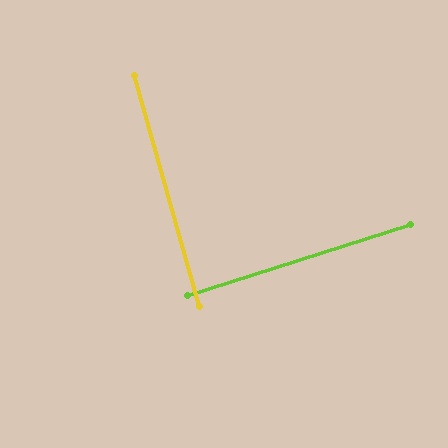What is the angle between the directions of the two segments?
Approximately 88 degrees.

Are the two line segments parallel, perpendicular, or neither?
Perpendicular — they meet at approximately 88°.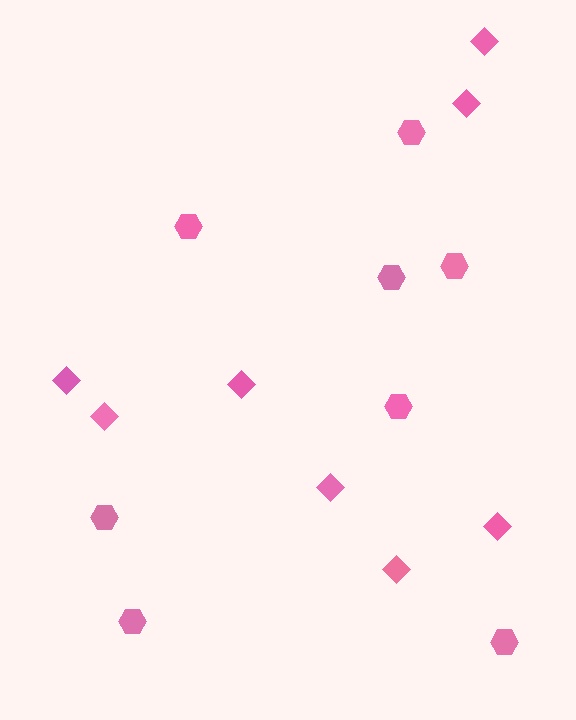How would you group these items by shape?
There are 2 groups: one group of hexagons (8) and one group of diamonds (8).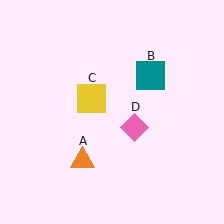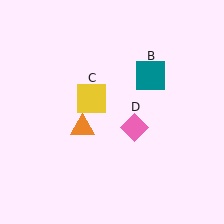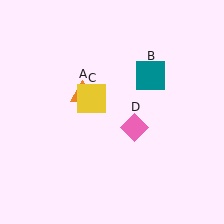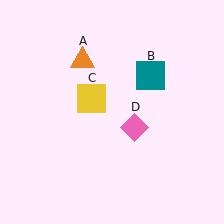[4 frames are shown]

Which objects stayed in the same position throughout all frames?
Teal square (object B) and yellow square (object C) and pink diamond (object D) remained stationary.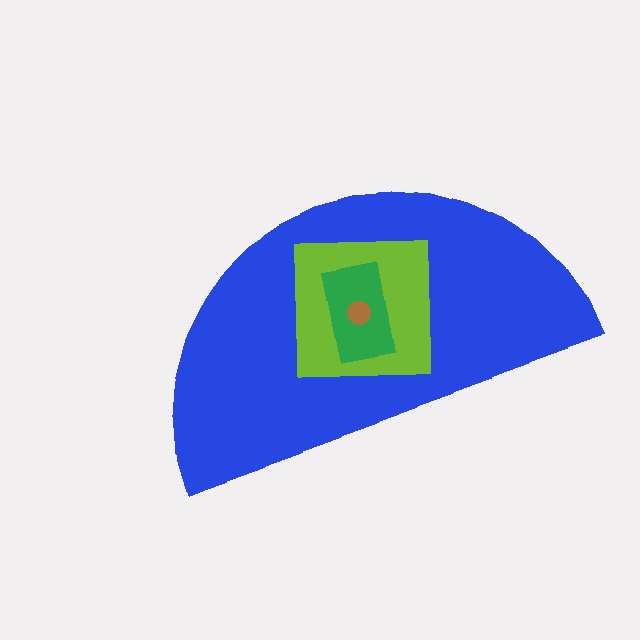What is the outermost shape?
The blue semicircle.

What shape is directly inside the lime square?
The green rectangle.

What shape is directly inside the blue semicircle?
The lime square.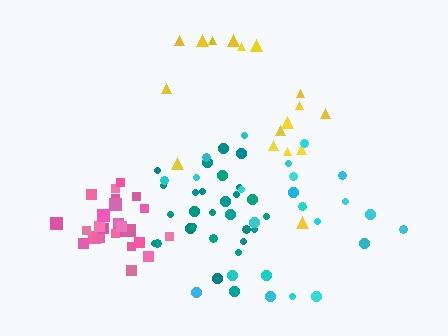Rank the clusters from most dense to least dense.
pink, teal, cyan, yellow.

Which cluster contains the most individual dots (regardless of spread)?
Teal (29).